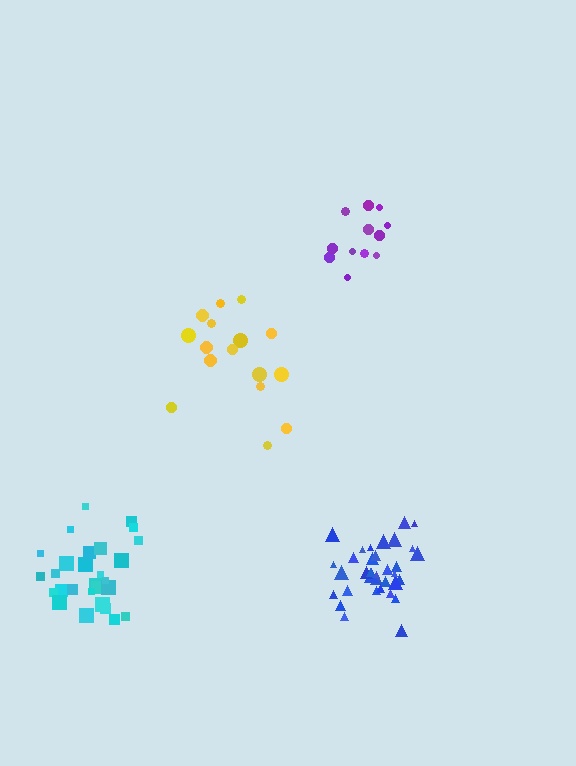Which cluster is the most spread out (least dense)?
Yellow.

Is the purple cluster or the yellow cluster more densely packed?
Purple.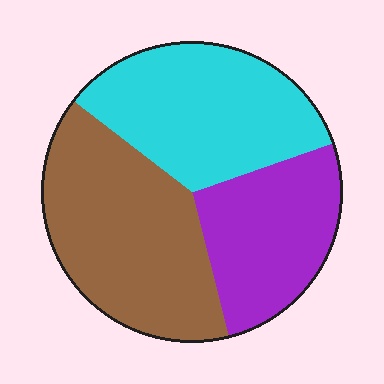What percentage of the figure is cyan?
Cyan covers 34% of the figure.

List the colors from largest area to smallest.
From largest to smallest: brown, cyan, purple.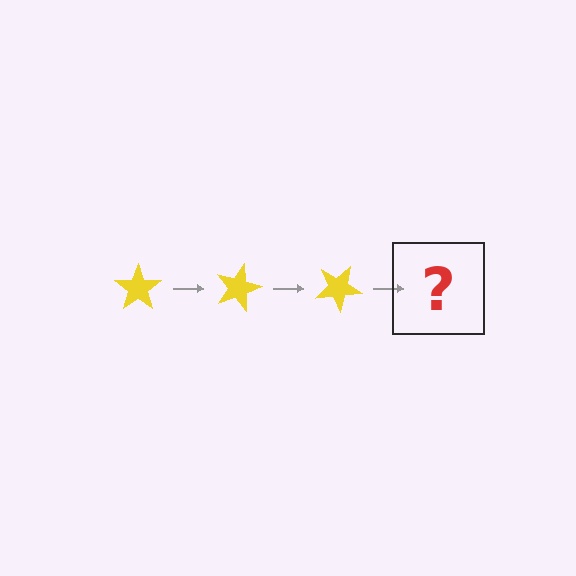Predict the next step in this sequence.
The next step is a yellow star rotated 45 degrees.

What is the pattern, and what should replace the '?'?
The pattern is that the star rotates 15 degrees each step. The '?' should be a yellow star rotated 45 degrees.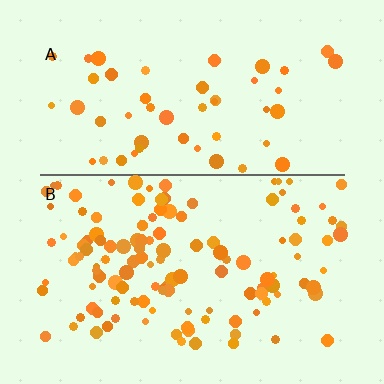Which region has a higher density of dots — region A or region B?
B (the bottom).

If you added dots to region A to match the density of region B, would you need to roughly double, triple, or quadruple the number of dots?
Approximately double.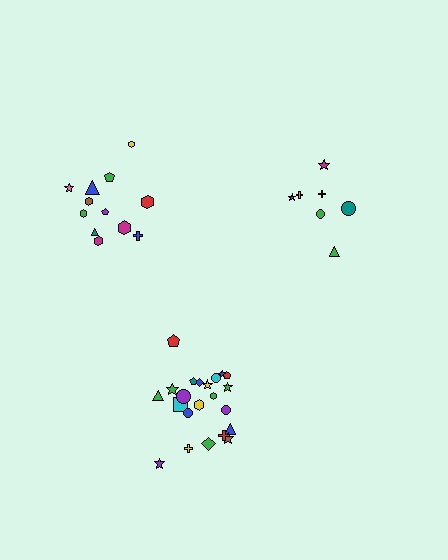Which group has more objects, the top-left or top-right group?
The top-left group.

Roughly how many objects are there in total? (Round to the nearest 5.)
Roughly 40 objects in total.